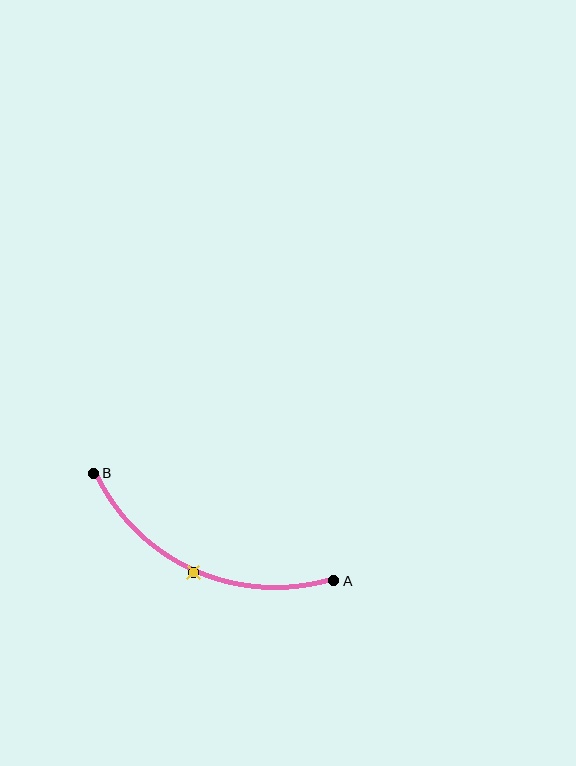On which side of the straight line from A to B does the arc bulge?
The arc bulges below the straight line connecting A and B.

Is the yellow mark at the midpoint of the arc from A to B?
Yes. The yellow mark lies on the arc at equal arc-length from both A and B — it is the arc midpoint.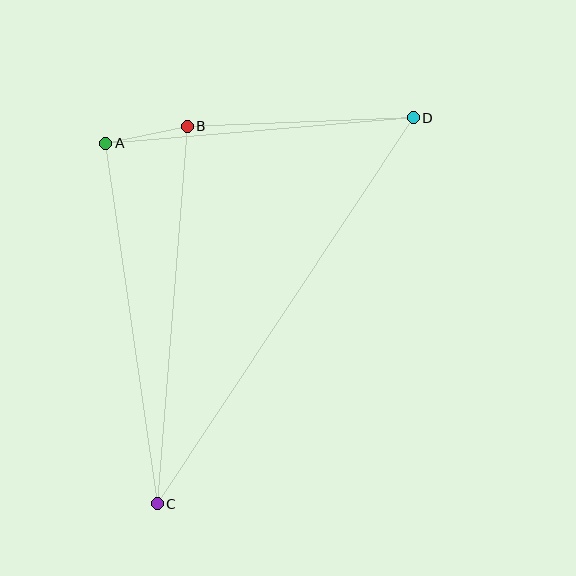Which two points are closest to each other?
Points A and B are closest to each other.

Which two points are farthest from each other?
Points C and D are farthest from each other.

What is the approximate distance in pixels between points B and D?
The distance between B and D is approximately 226 pixels.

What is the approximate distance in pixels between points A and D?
The distance between A and D is approximately 308 pixels.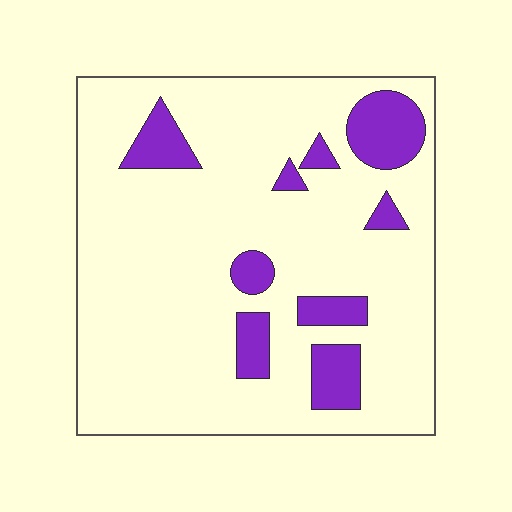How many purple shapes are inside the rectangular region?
9.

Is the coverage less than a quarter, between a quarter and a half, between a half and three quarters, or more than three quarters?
Less than a quarter.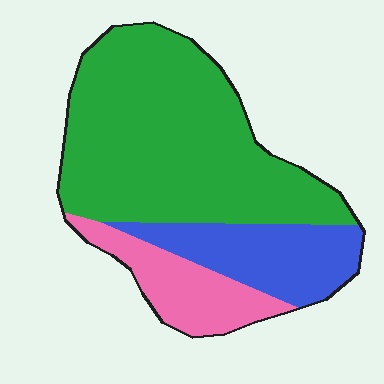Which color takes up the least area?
Pink, at roughly 15%.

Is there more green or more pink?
Green.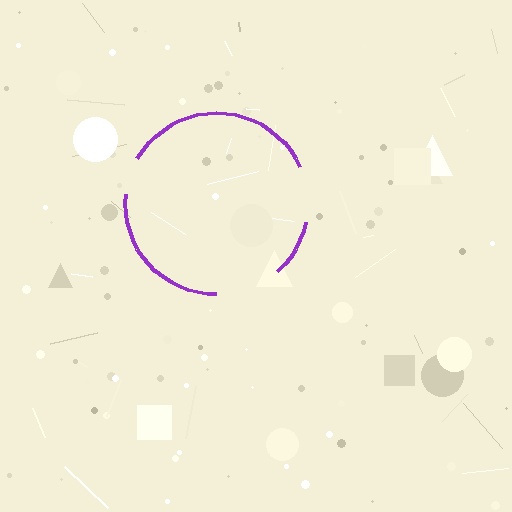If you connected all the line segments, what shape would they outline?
They would outline a circle.